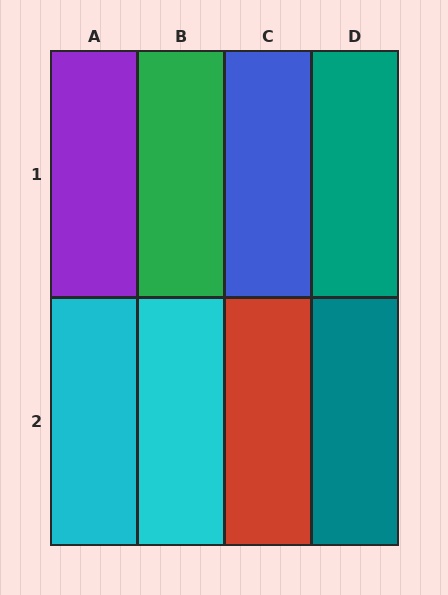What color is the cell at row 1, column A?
Purple.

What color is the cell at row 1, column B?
Green.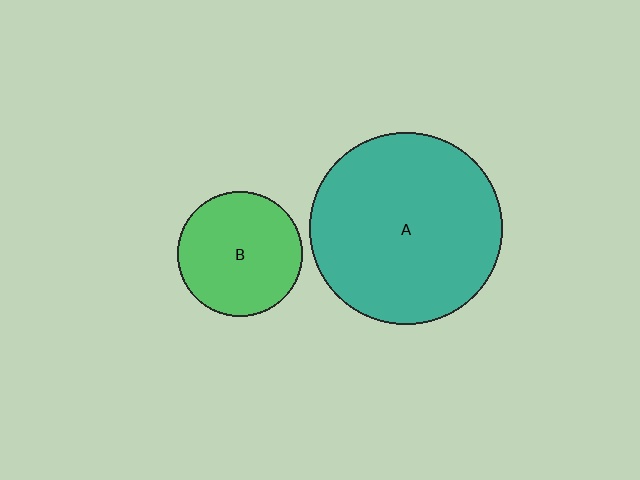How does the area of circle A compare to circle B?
Approximately 2.3 times.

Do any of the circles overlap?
No, none of the circles overlap.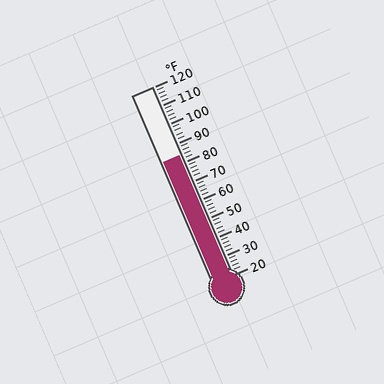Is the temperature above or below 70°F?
The temperature is above 70°F.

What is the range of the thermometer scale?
The thermometer scale ranges from 20°F to 120°F.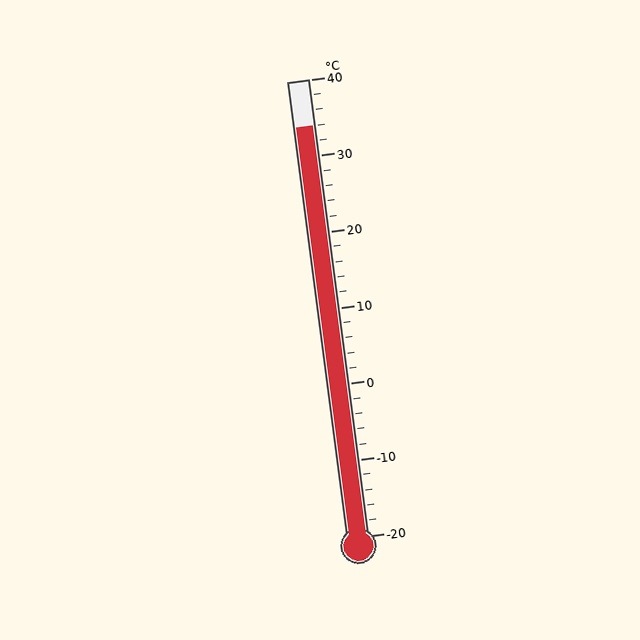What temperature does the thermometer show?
The thermometer shows approximately 34°C.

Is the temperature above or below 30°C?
The temperature is above 30°C.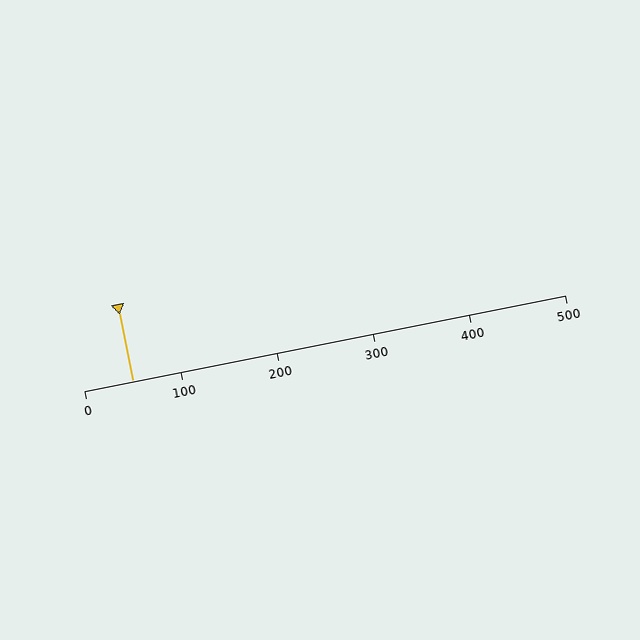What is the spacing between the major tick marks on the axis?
The major ticks are spaced 100 apart.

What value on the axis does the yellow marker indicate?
The marker indicates approximately 50.